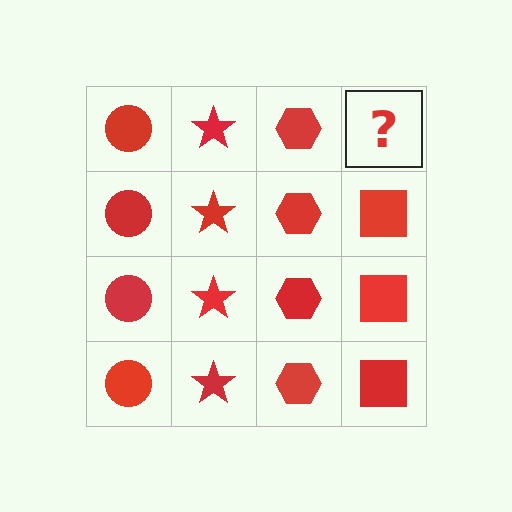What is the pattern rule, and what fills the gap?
The rule is that each column has a consistent shape. The gap should be filled with a red square.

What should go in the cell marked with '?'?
The missing cell should contain a red square.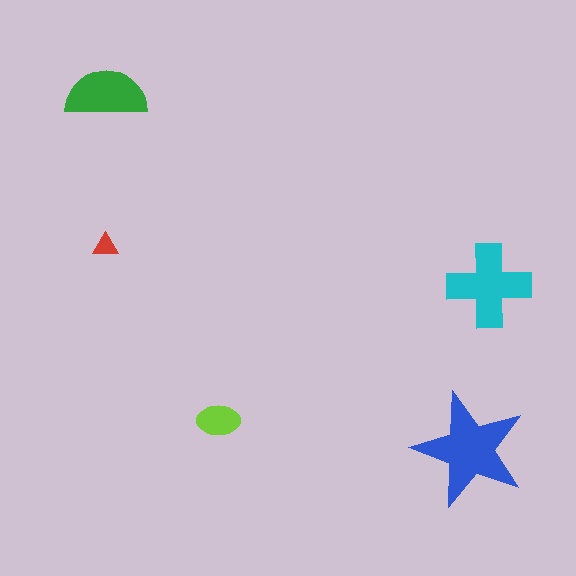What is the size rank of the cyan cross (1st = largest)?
2nd.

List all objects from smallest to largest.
The red triangle, the lime ellipse, the green semicircle, the cyan cross, the blue star.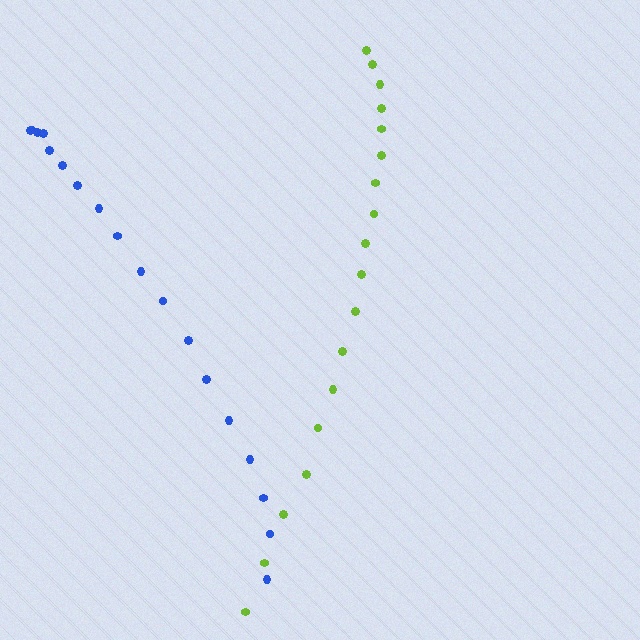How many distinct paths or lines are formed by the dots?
There are 2 distinct paths.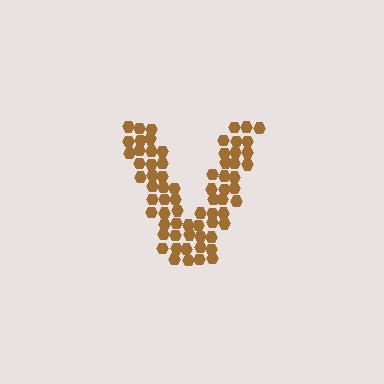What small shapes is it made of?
It is made of small hexagons.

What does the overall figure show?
The overall figure shows the letter V.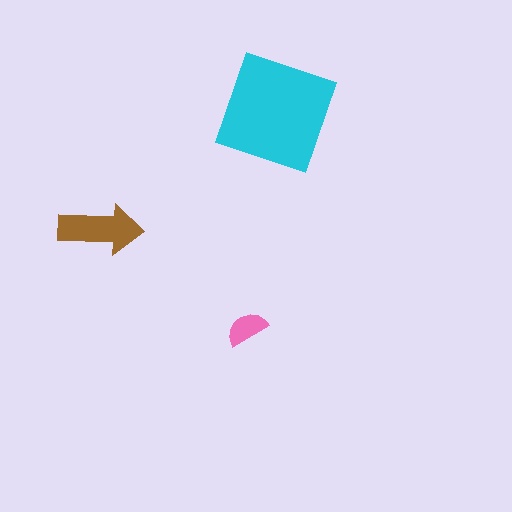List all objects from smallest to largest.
The pink semicircle, the brown arrow, the cyan square.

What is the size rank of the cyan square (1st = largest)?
1st.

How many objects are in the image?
There are 3 objects in the image.